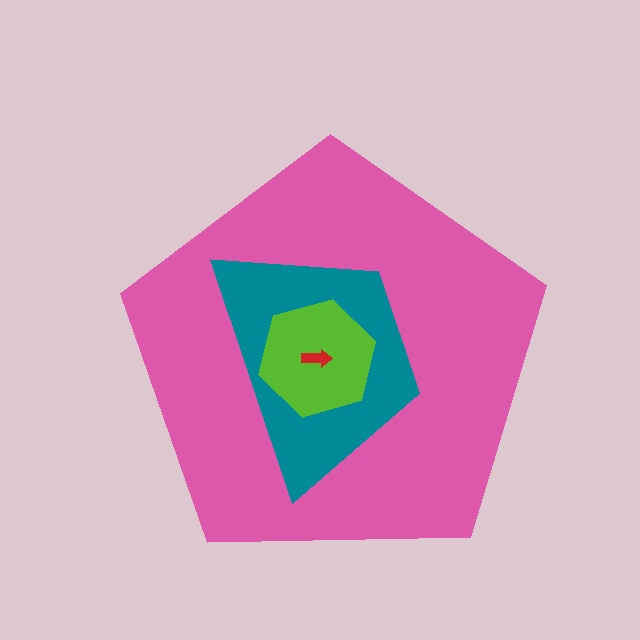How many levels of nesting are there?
4.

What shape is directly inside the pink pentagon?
The teal trapezoid.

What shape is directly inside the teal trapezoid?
The lime hexagon.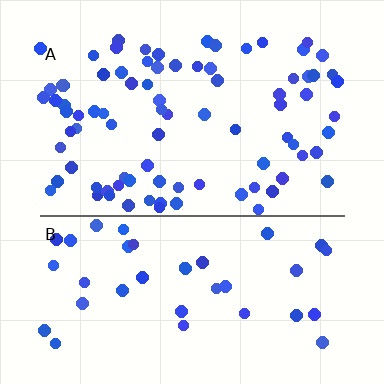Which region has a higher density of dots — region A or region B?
A (the top).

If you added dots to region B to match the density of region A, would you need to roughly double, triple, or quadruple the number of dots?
Approximately double.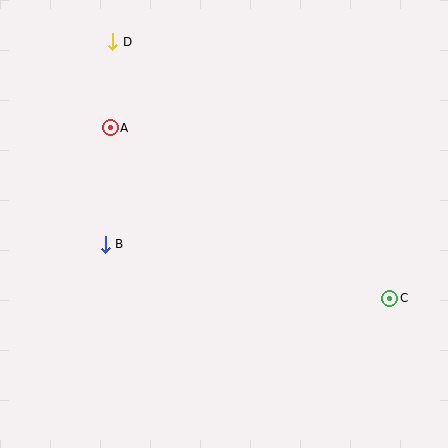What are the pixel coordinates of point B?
Point B is at (105, 244).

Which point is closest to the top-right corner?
Point C is closest to the top-right corner.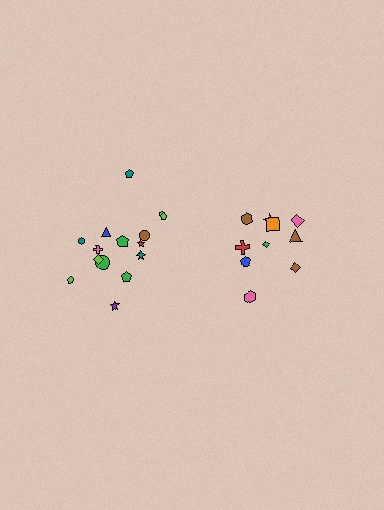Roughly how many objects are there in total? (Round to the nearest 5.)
Roughly 25 objects in total.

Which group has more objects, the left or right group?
The left group.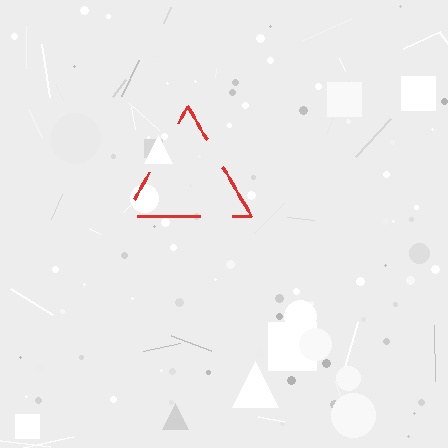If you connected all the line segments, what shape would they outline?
They would outline a triangle.